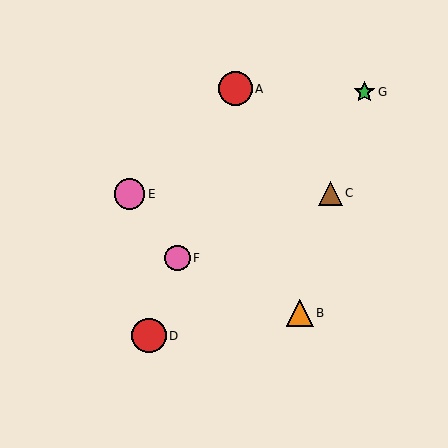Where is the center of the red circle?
The center of the red circle is at (235, 89).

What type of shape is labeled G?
Shape G is a green star.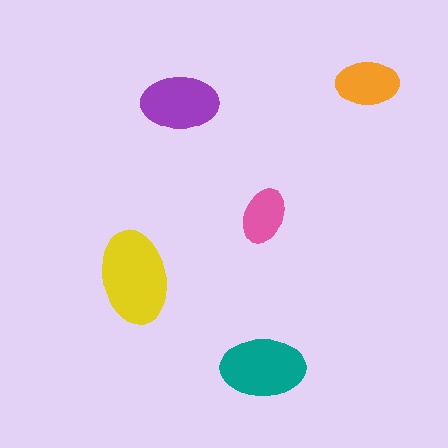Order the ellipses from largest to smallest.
the yellow one, the teal one, the purple one, the orange one, the pink one.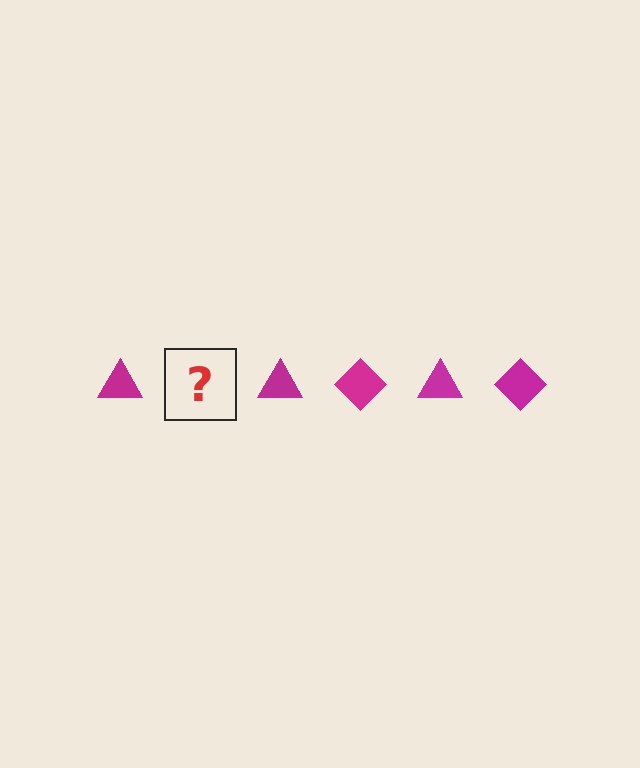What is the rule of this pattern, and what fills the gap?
The rule is that the pattern cycles through triangle, diamond shapes in magenta. The gap should be filled with a magenta diamond.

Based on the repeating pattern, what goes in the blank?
The blank should be a magenta diamond.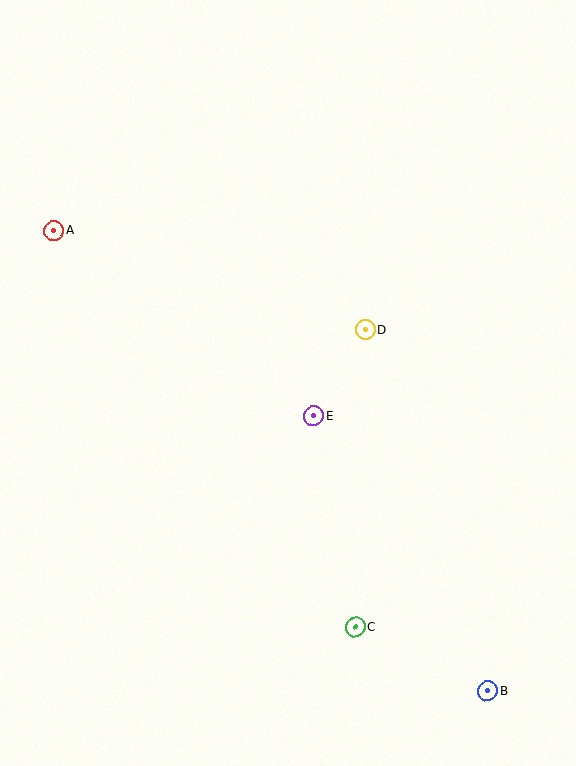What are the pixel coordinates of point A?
Point A is at (54, 230).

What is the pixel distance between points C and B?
The distance between C and B is 148 pixels.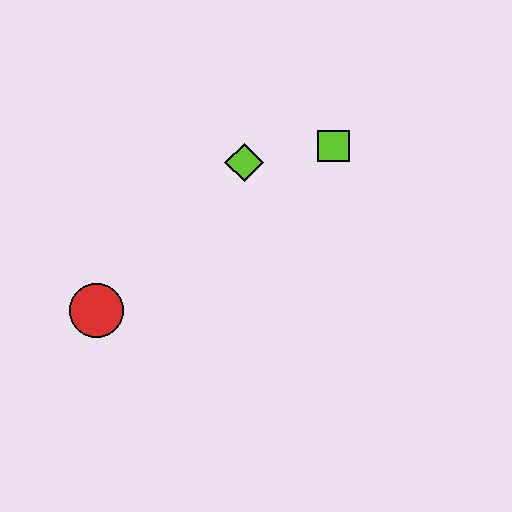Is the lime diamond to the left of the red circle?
No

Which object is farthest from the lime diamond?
The red circle is farthest from the lime diamond.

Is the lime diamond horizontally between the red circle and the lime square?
Yes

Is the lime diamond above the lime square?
No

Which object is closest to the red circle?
The lime diamond is closest to the red circle.